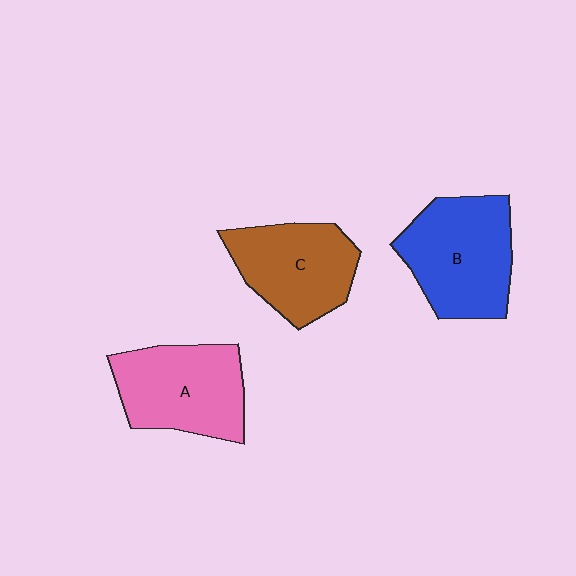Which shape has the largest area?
Shape B (blue).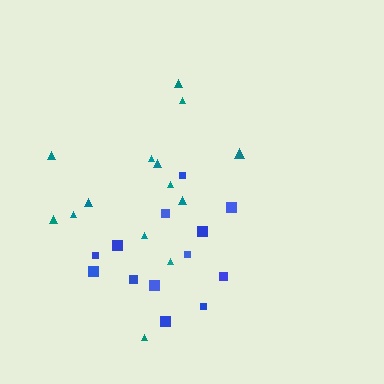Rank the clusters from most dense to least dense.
blue, teal.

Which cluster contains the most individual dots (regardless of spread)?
Teal (14).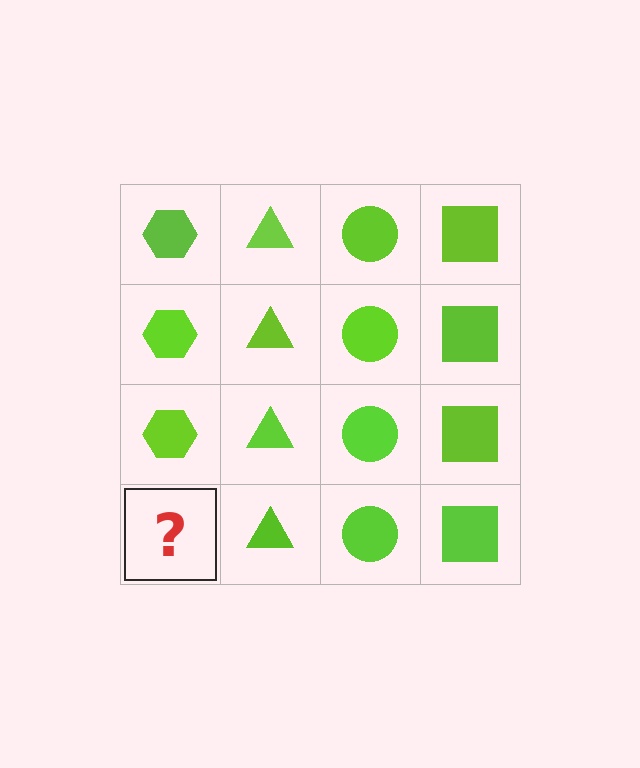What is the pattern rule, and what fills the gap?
The rule is that each column has a consistent shape. The gap should be filled with a lime hexagon.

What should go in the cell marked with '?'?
The missing cell should contain a lime hexagon.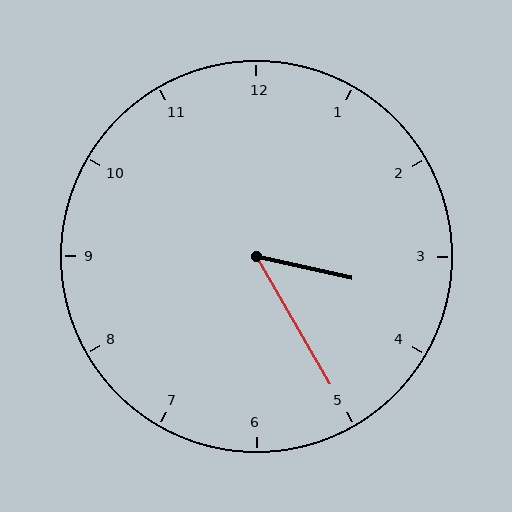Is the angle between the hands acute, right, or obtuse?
It is acute.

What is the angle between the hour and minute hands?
Approximately 48 degrees.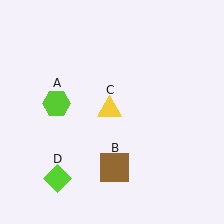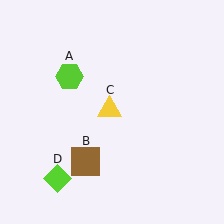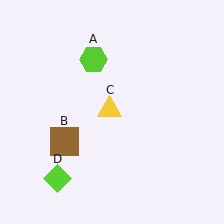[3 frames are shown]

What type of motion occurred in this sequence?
The lime hexagon (object A), brown square (object B) rotated clockwise around the center of the scene.